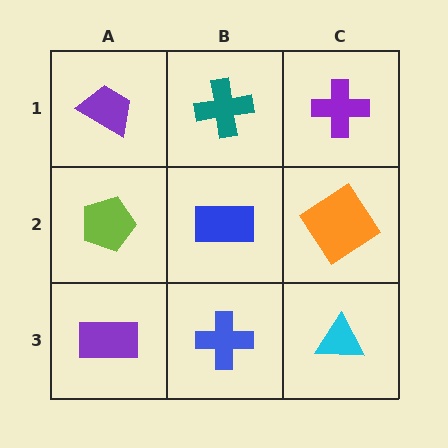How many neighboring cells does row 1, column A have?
2.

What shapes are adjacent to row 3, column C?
An orange diamond (row 2, column C), a blue cross (row 3, column B).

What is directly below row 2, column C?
A cyan triangle.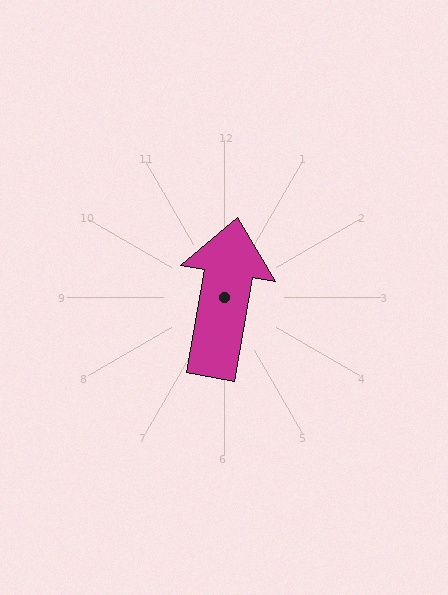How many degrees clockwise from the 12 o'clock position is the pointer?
Approximately 10 degrees.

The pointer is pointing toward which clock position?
Roughly 12 o'clock.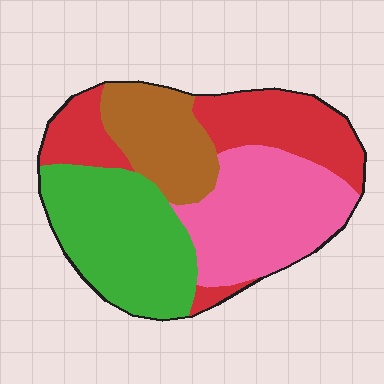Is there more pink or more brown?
Pink.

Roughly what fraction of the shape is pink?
Pink covers 28% of the shape.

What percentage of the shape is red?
Red takes up about one quarter (1/4) of the shape.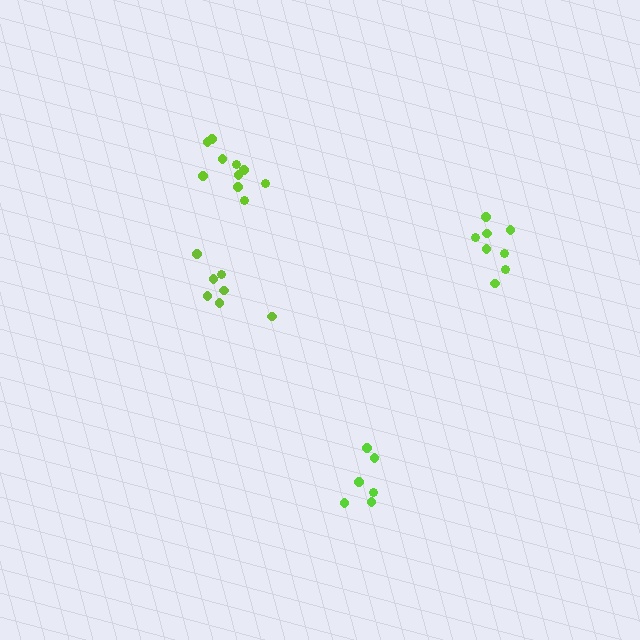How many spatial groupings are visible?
There are 4 spatial groupings.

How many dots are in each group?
Group 1: 7 dots, Group 2: 11 dots, Group 3: 8 dots, Group 4: 6 dots (32 total).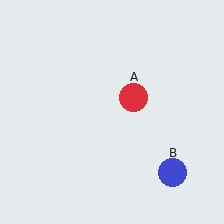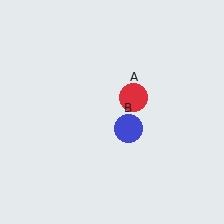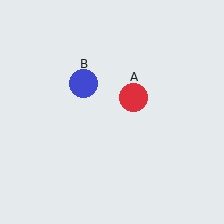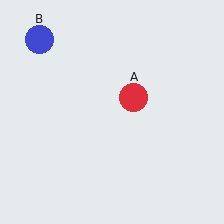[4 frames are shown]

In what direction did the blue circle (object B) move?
The blue circle (object B) moved up and to the left.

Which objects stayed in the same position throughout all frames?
Red circle (object A) remained stationary.